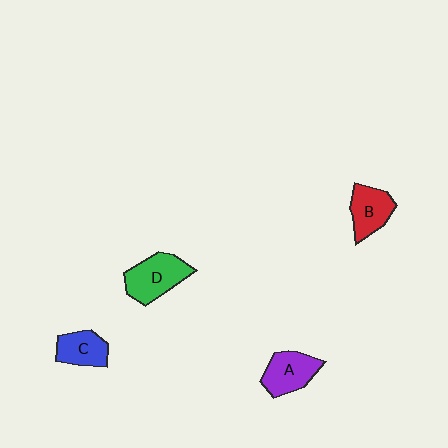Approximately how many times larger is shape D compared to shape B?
Approximately 1.3 times.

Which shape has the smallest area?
Shape C (blue).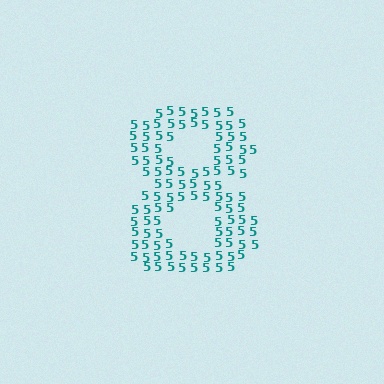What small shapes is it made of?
It is made of small digit 5's.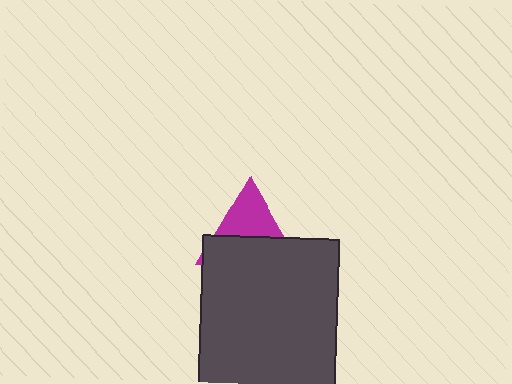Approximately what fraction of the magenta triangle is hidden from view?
Roughly 57% of the magenta triangle is hidden behind the dark gray rectangle.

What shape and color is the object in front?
The object in front is a dark gray rectangle.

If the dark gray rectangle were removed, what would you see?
You would see the complete magenta triangle.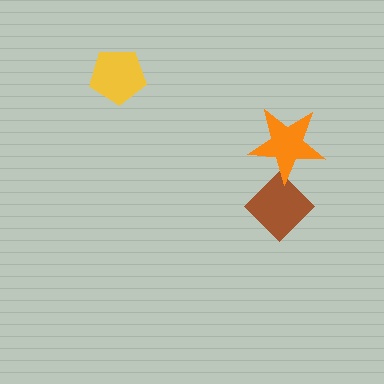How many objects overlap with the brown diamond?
1 object overlaps with the brown diamond.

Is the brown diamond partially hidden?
Yes, it is partially covered by another shape.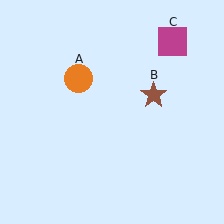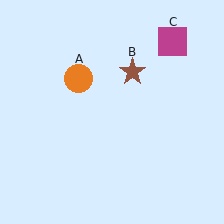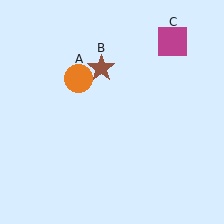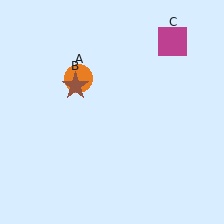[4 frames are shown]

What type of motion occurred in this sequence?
The brown star (object B) rotated counterclockwise around the center of the scene.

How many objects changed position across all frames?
1 object changed position: brown star (object B).